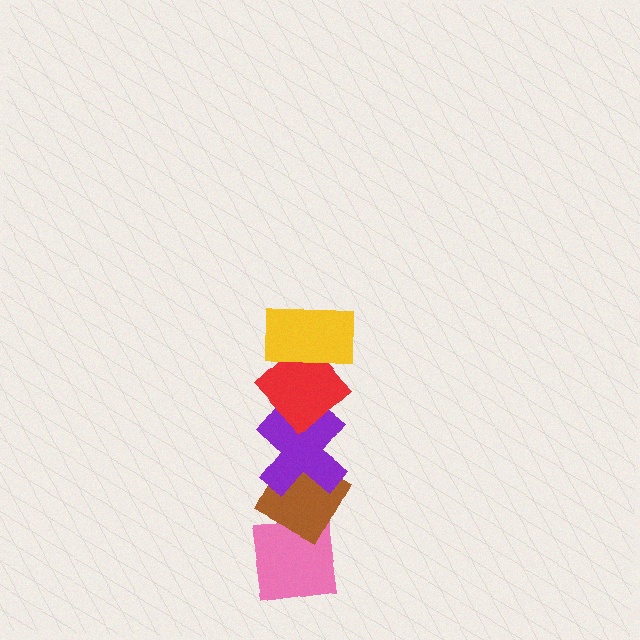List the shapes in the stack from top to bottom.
From top to bottom: the yellow rectangle, the red diamond, the purple cross, the brown diamond, the pink square.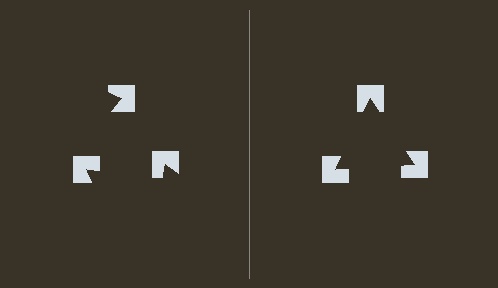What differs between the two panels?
The notched squares are positioned identically on both sides; only the wedge orientations differ. On the right they align to a triangle; on the left they are misaligned.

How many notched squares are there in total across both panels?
6 — 3 on each side.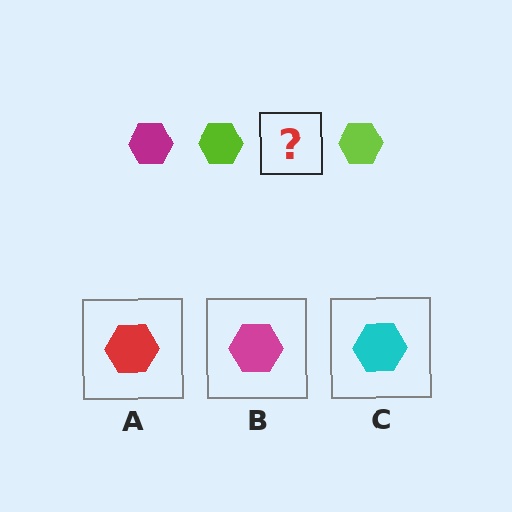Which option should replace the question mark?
Option B.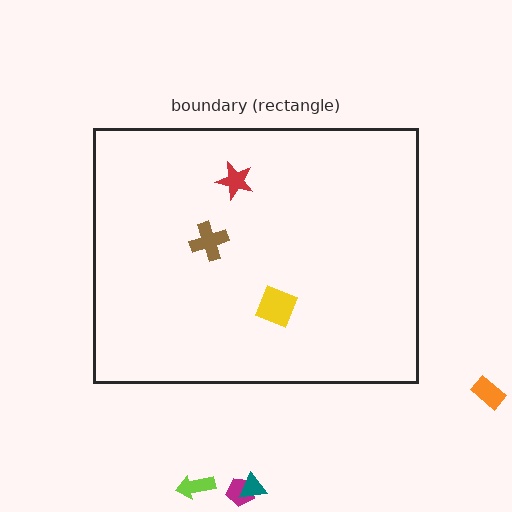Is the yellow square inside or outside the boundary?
Inside.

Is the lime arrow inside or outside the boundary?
Outside.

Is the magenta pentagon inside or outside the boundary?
Outside.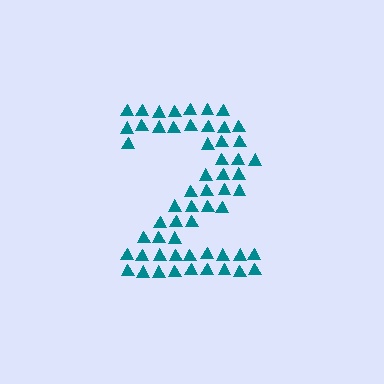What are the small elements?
The small elements are triangles.